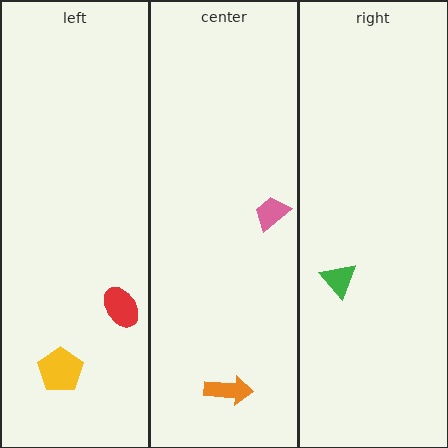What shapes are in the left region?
The red ellipse, the yellow pentagon.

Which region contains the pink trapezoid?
The center region.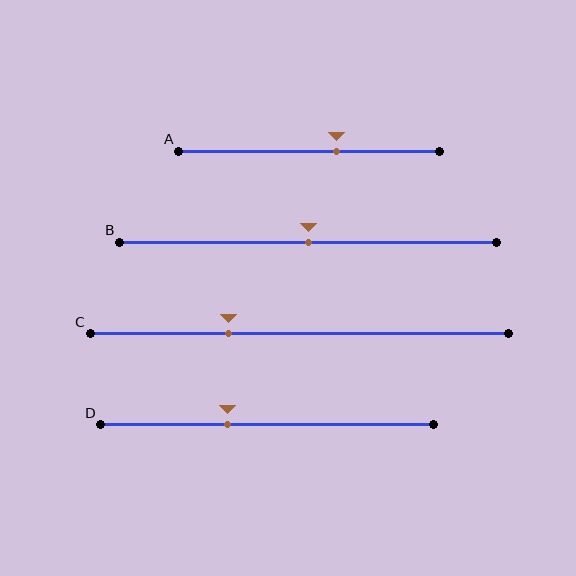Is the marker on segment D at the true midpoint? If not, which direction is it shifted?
No, the marker on segment D is shifted to the left by about 12% of the segment length.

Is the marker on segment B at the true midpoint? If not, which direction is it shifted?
Yes, the marker on segment B is at the true midpoint.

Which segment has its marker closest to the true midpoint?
Segment B has its marker closest to the true midpoint.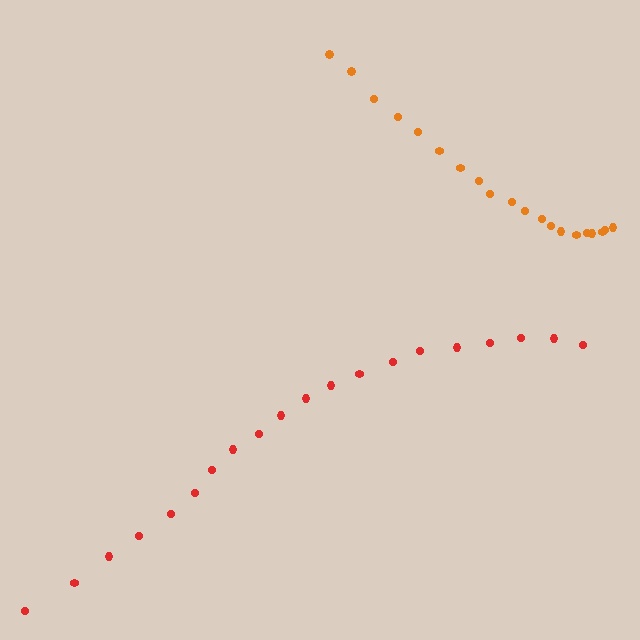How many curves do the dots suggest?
There are 2 distinct paths.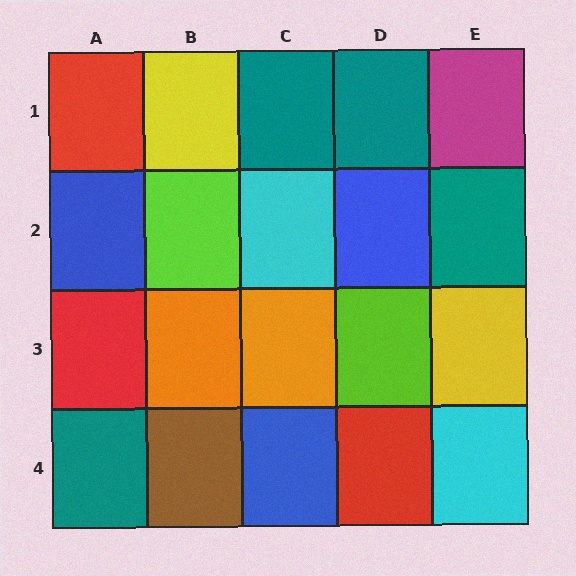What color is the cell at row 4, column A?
Teal.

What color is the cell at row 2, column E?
Teal.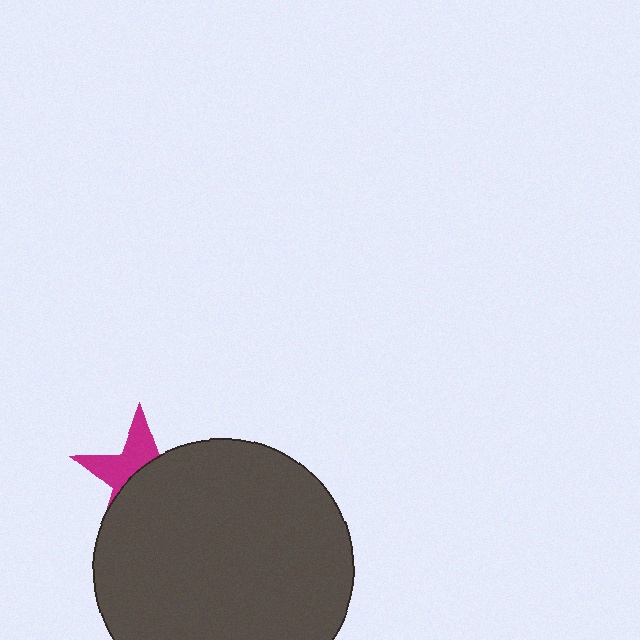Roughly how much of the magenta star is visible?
A small part of it is visible (roughly 39%).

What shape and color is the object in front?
The object in front is a dark gray circle.